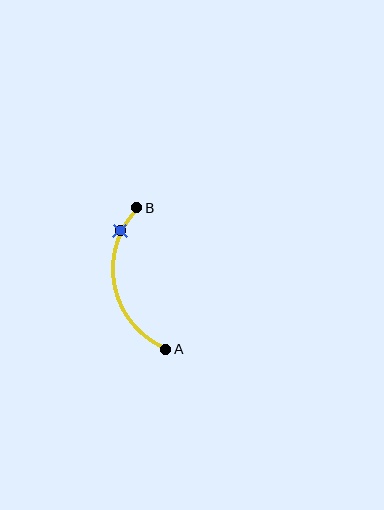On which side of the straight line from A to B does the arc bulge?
The arc bulges to the left of the straight line connecting A and B.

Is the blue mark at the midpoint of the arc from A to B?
No. The blue mark lies on the arc but is closer to endpoint B. The arc midpoint would be at the point on the curve equidistant along the arc from both A and B.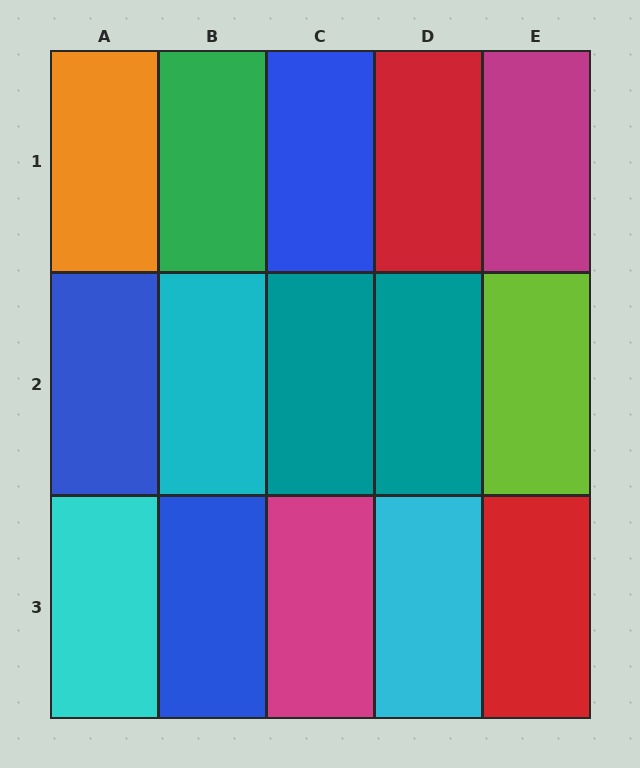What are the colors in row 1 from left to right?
Orange, green, blue, red, magenta.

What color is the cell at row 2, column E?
Lime.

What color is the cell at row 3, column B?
Blue.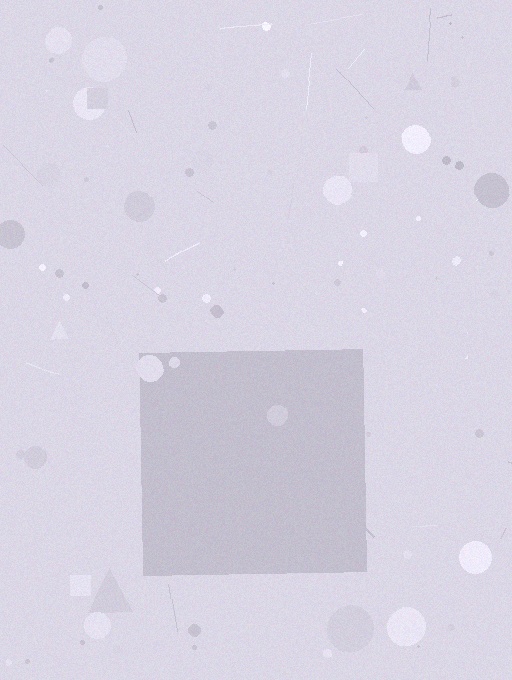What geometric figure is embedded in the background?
A square is embedded in the background.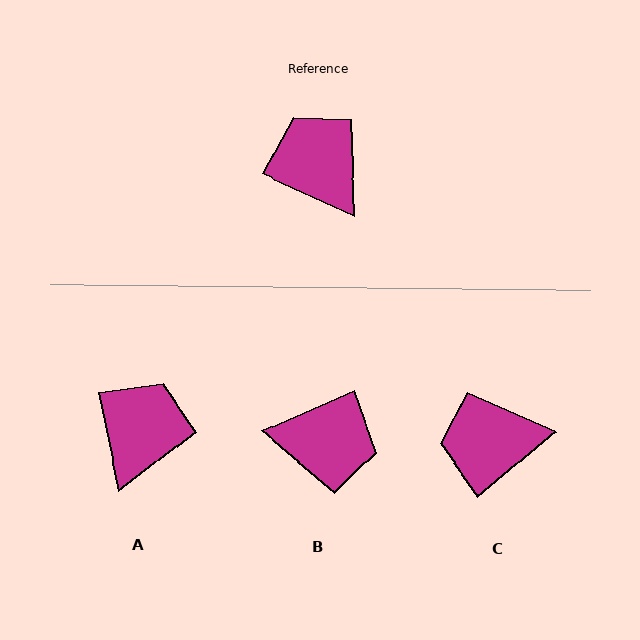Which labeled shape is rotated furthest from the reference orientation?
B, about 132 degrees away.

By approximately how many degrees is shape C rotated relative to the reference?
Approximately 65 degrees counter-clockwise.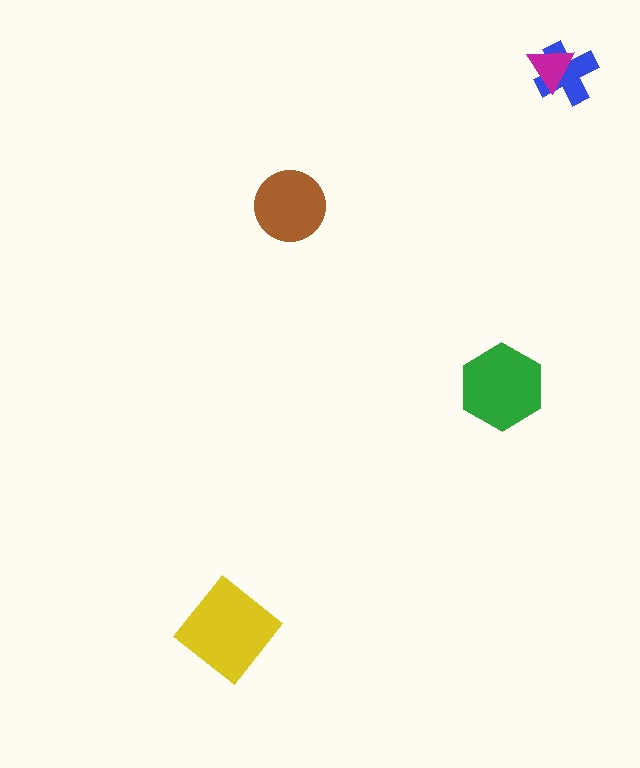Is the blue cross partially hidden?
Yes, it is partially covered by another shape.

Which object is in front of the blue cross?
The magenta triangle is in front of the blue cross.